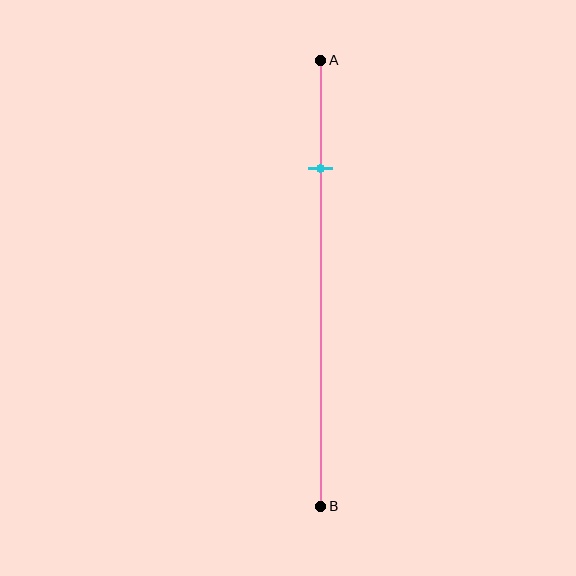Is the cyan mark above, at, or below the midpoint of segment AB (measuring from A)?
The cyan mark is above the midpoint of segment AB.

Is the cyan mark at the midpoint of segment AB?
No, the mark is at about 25% from A, not at the 50% midpoint.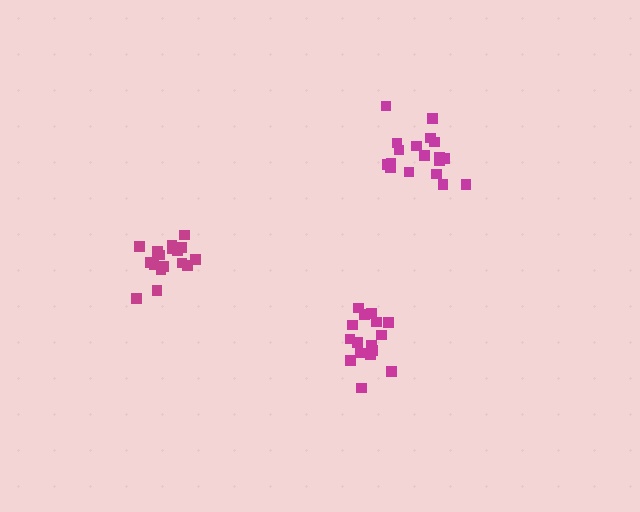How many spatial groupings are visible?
There are 3 spatial groupings.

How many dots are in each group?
Group 1: 18 dots, Group 2: 17 dots, Group 3: 16 dots (51 total).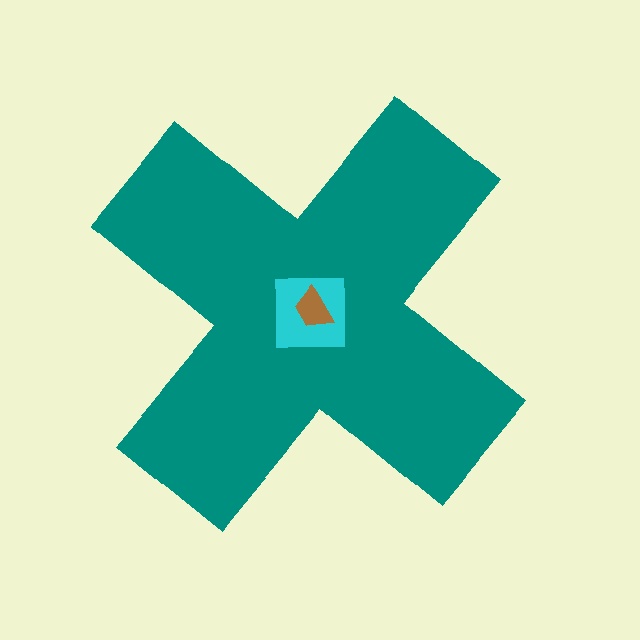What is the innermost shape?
The brown trapezoid.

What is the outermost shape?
The teal cross.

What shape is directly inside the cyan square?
The brown trapezoid.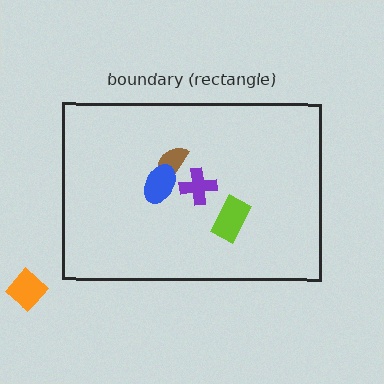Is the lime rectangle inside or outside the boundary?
Inside.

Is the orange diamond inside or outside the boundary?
Outside.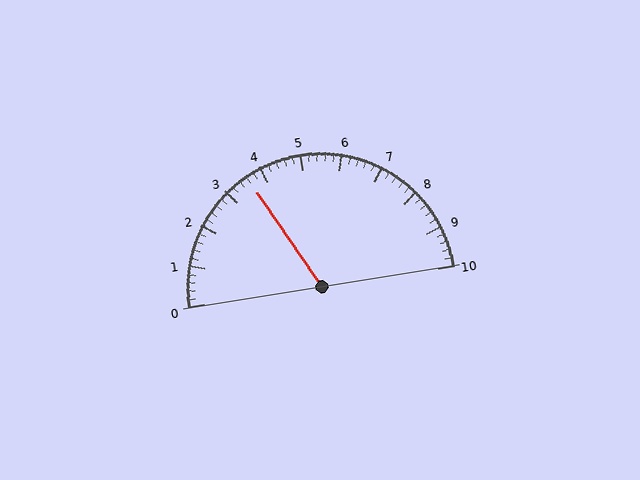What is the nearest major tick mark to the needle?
The nearest major tick mark is 4.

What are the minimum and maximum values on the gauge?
The gauge ranges from 0 to 10.